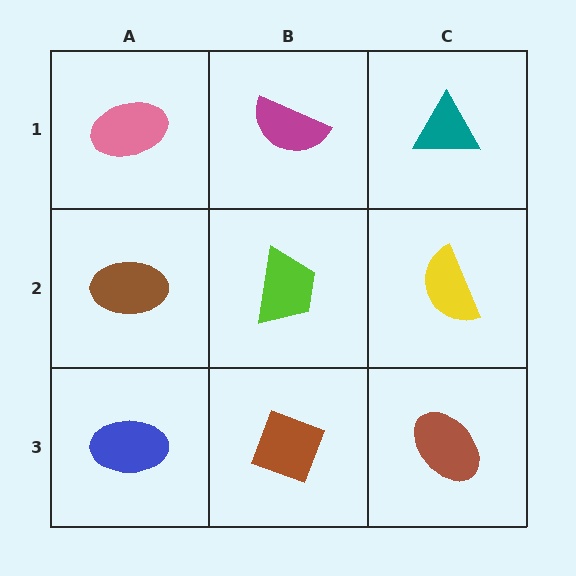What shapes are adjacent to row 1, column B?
A lime trapezoid (row 2, column B), a pink ellipse (row 1, column A), a teal triangle (row 1, column C).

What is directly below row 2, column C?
A brown ellipse.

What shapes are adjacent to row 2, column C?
A teal triangle (row 1, column C), a brown ellipse (row 3, column C), a lime trapezoid (row 2, column B).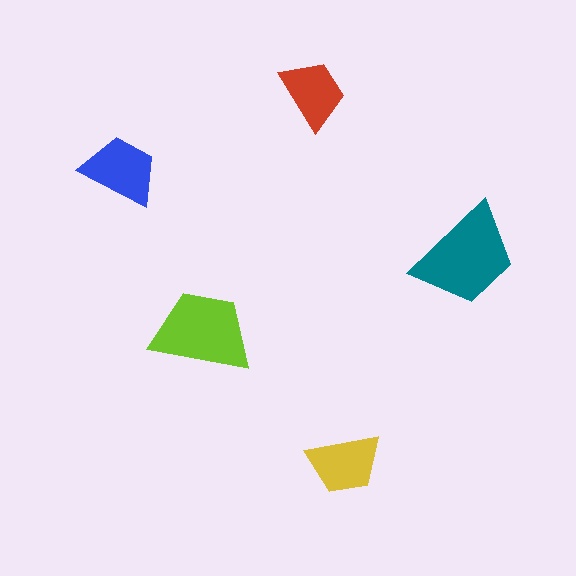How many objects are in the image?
There are 5 objects in the image.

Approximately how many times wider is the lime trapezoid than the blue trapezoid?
About 1.5 times wider.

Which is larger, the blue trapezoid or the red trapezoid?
The blue one.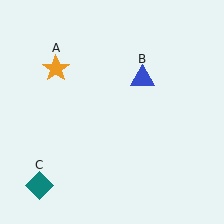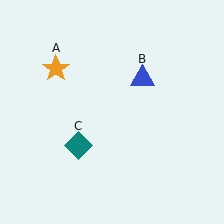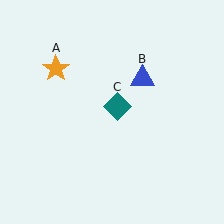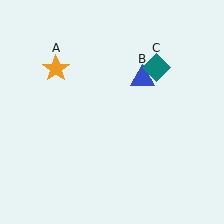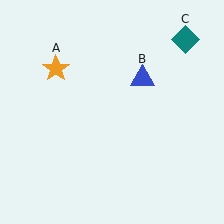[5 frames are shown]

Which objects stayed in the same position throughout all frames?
Orange star (object A) and blue triangle (object B) remained stationary.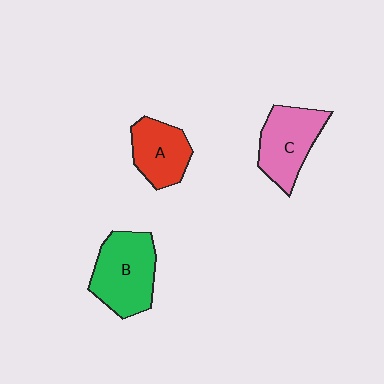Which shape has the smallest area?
Shape A (red).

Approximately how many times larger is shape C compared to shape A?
Approximately 1.2 times.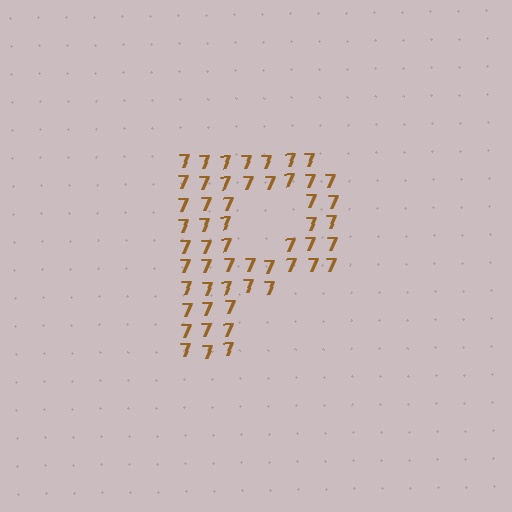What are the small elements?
The small elements are digit 7's.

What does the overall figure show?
The overall figure shows the letter P.